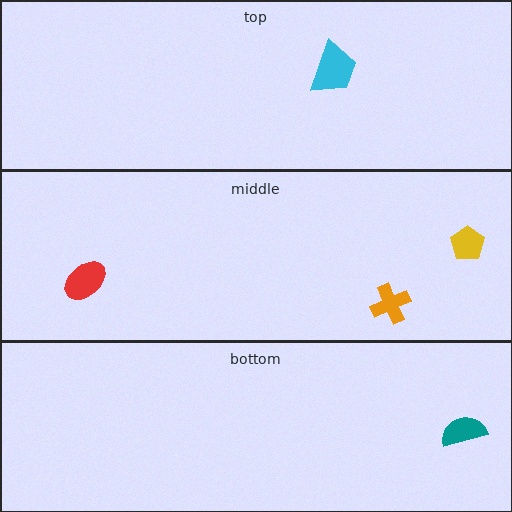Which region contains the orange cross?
The middle region.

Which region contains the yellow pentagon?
The middle region.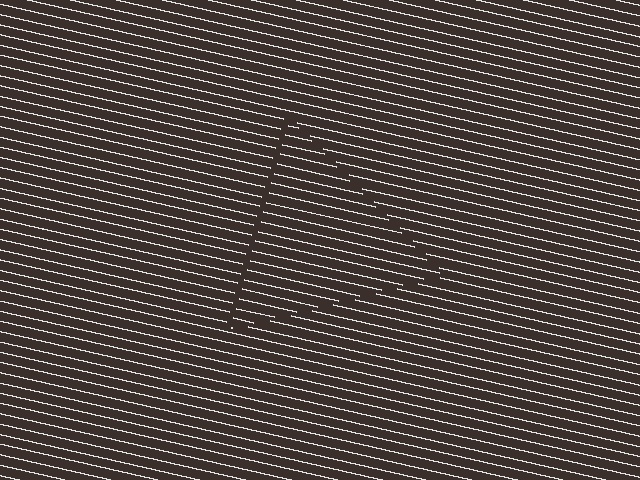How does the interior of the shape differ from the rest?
The interior of the shape contains the same grating, shifted by half a period — the contour is defined by the phase discontinuity where line-ends from the inner and outer gratings abut.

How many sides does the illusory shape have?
3 sides — the line-ends trace a triangle.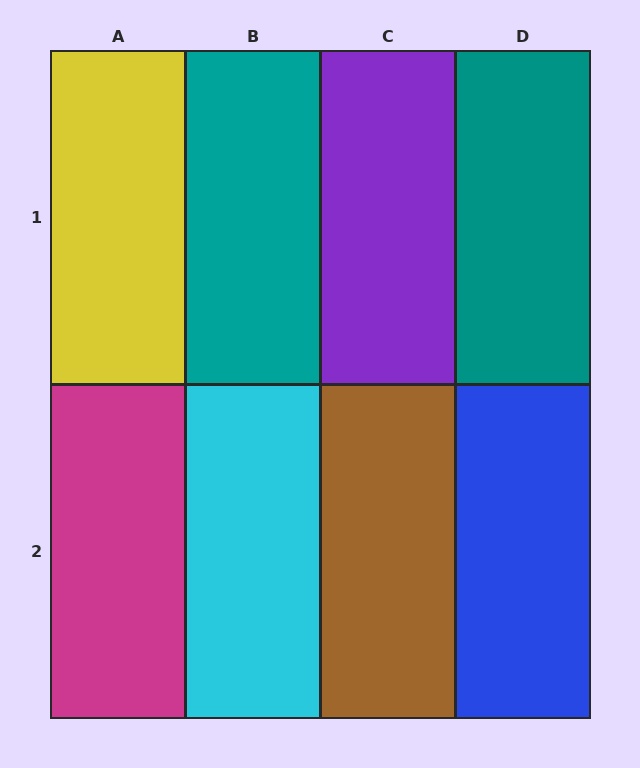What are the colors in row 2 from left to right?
Magenta, cyan, brown, blue.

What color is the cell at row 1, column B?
Teal.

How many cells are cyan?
1 cell is cyan.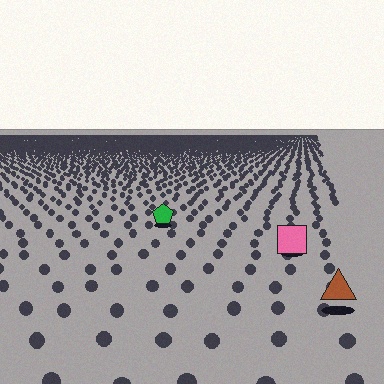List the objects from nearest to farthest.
From nearest to farthest: the brown triangle, the pink square, the green pentagon.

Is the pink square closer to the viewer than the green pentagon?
Yes. The pink square is closer — you can tell from the texture gradient: the ground texture is coarser near it.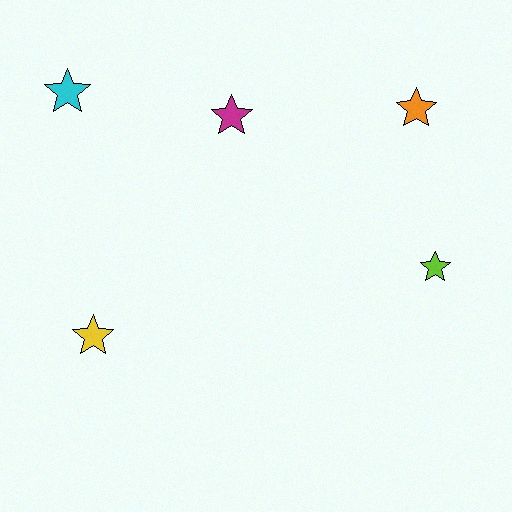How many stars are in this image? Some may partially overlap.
There are 5 stars.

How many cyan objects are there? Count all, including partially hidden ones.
There is 1 cyan object.